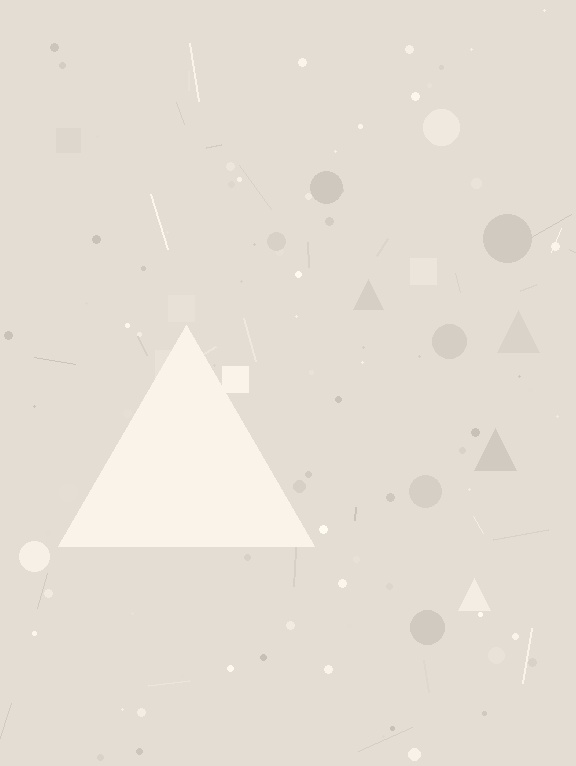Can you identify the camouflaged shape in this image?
The camouflaged shape is a triangle.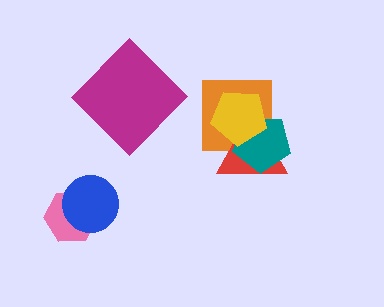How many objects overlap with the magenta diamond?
0 objects overlap with the magenta diamond.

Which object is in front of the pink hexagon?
The blue circle is in front of the pink hexagon.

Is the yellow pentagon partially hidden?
No, no other shape covers it.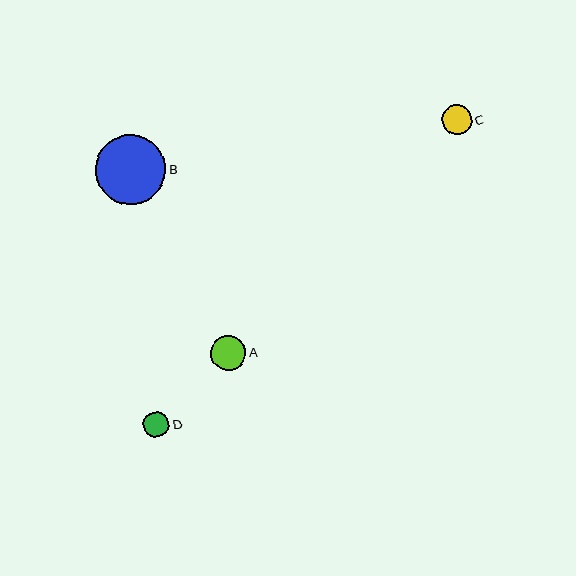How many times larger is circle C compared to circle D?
Circle C is approximately 1.2 times the size of circle D.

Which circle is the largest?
Circle B is the largest with a size of approximately 70 pixels.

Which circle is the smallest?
Circle D is the smallest with a size of approximately 26 pixels.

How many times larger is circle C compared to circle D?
Circle C is approximately 1.2 times the size of circle D.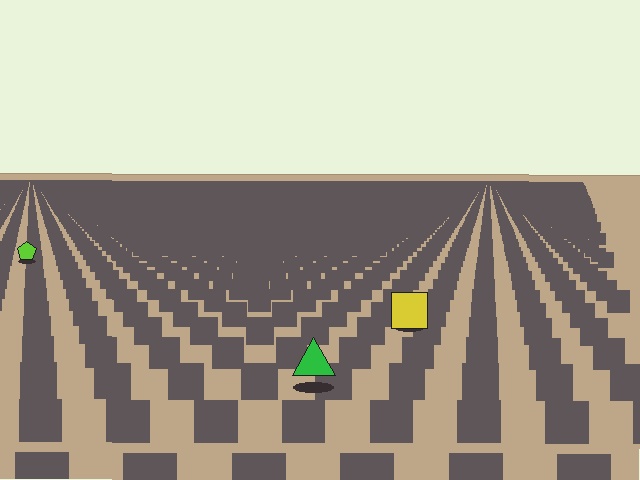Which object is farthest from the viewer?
The lime pentagon is farthest from the viewer. It appears smaller and the ground texture around it is denser.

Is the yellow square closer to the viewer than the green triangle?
No. The green triangle is closer — you can tell from the texture gradient: the ground texture is coarser near it.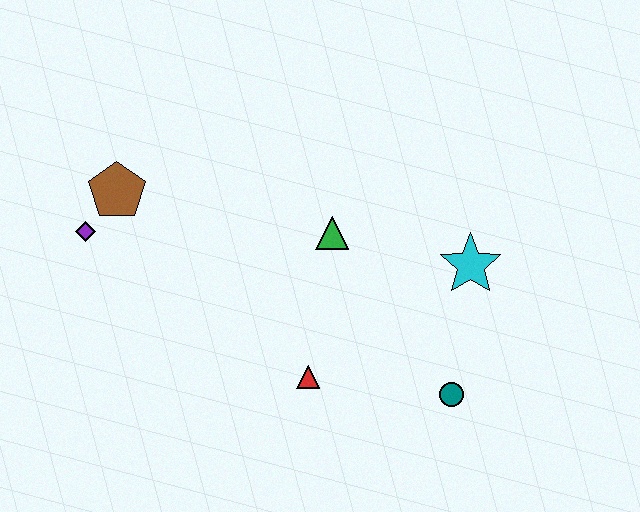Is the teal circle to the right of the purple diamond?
Yes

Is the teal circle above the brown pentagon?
No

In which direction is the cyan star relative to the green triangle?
The cyan star is to the right of the green triangle.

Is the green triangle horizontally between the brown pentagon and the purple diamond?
No